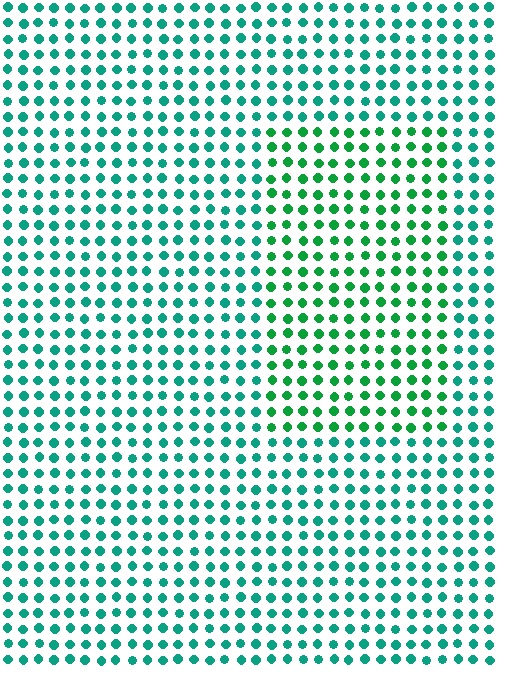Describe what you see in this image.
The image is filled with small teal elements in a uniform arrangement. A rectangle-shaped region is visible where the elements are tinted to a slightly different hue, forming a subtle color boundary.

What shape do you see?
I see a rectangle.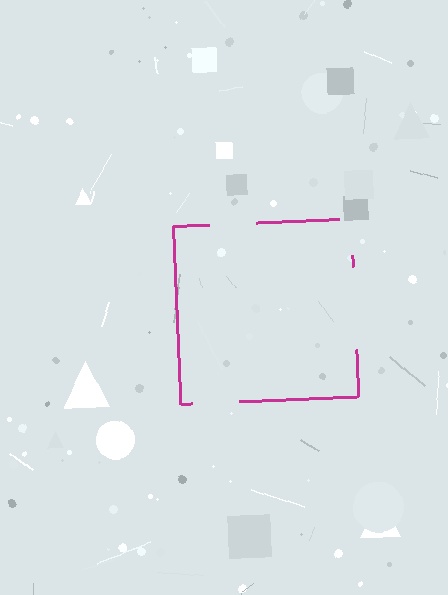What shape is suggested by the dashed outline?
The dashed outline suggests a square.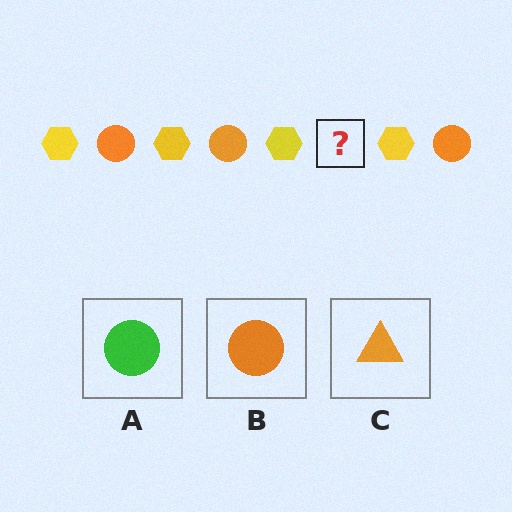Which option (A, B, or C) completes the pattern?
B.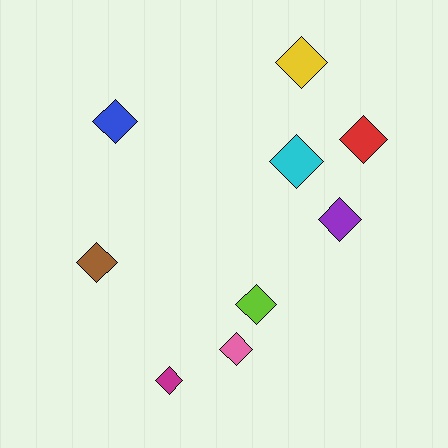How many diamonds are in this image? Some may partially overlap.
There are 9 diamonds.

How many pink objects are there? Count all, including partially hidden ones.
There is 1 pink object.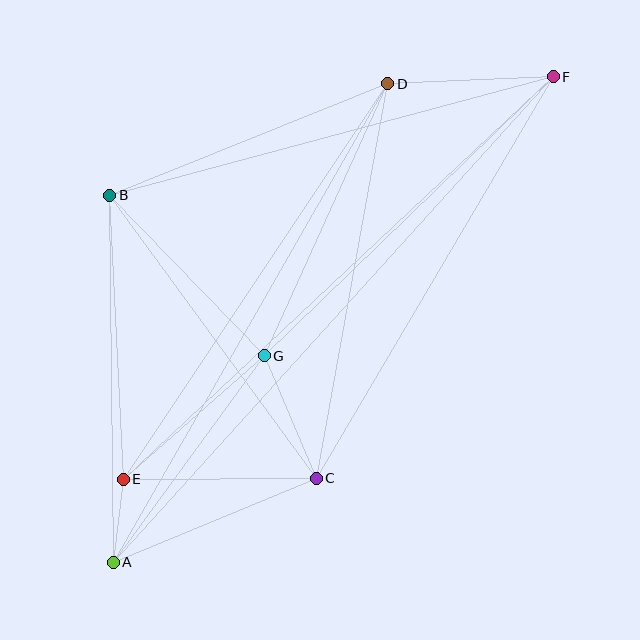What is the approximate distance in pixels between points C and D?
The distance between C and D is approximately 401 pixels.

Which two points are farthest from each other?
Points A and F are farthest from each other.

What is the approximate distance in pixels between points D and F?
The distance between D and F is approximately 165 pixels.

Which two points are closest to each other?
Points A and E are closest to each other.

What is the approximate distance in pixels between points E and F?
The distance between E and F is approximately 589 pixels.